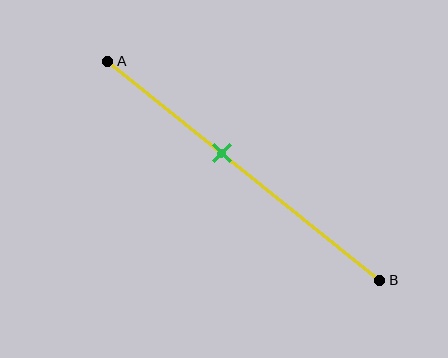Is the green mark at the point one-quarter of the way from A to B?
No, the mark is at about 40% from A, not at the 25% one-quarter point.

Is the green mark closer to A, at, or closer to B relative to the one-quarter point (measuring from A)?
The green mark is closer to point B than the one-quarter point of segment AB.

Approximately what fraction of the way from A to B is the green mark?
The green mark is approximately 40% of the way from A to B.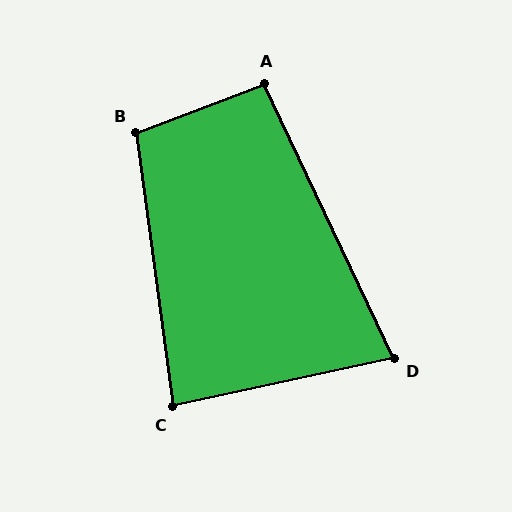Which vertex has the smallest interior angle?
D, at approximately 77 degrees.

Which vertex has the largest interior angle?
B, at approximately 103 degrees.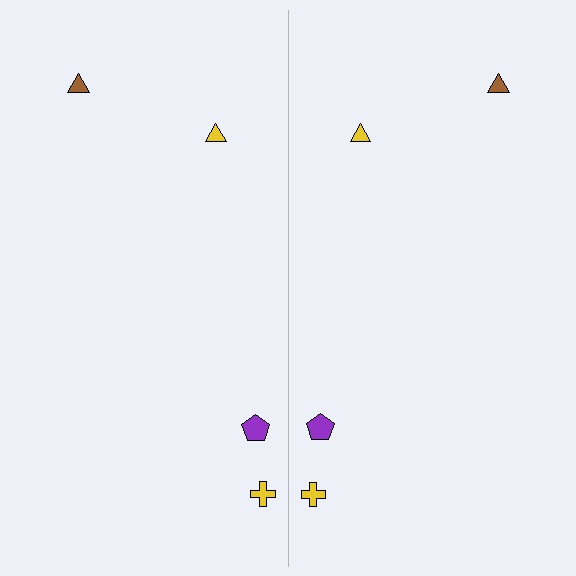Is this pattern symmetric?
Yes, this pattern has bilateral (reflection) symmetry.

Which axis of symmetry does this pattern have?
The pattern has a vertical axis of symmetry running through the center of the image.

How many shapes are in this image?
There are 8 shapes in this image.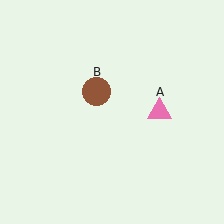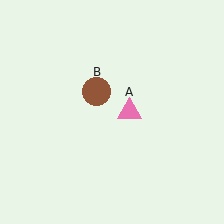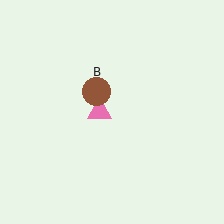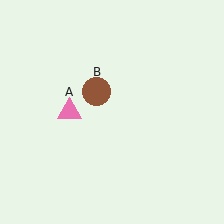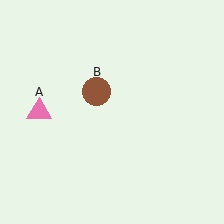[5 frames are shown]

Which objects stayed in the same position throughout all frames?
Brown circle (object B) remained stationary.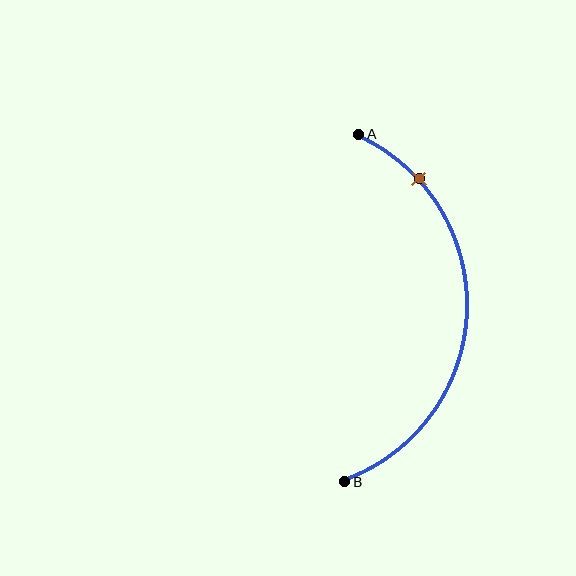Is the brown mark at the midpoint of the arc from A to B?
No. The brown mark lies on the arc but is closer to endpoint A. The arc midpoint would be at the point on the curve equidistant along the arc from both A and B.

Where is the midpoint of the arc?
The arc midpoint is the point on the curve farthest from the straight line joining A and B. It sits to the right of that line.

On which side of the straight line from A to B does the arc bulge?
The arc bulges to the right of the straight line connecting A and B.